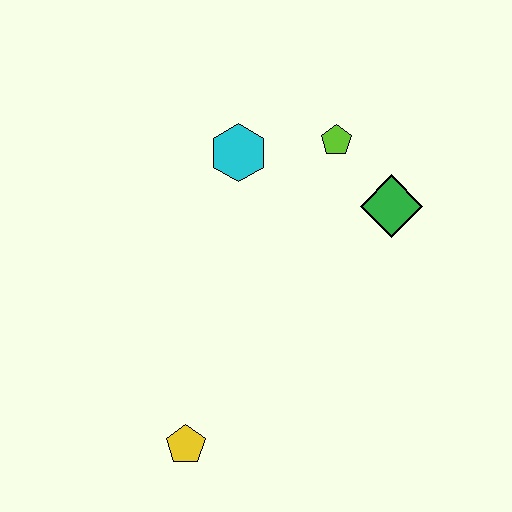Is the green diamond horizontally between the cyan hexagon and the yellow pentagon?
No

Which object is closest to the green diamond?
The lime pentagon is closest to the green diamond.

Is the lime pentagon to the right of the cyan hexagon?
Yes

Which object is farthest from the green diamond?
The yellow pentagon is farthest from the green diamond.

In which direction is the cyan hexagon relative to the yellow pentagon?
The cyan hexagon is above the yellow pentagon.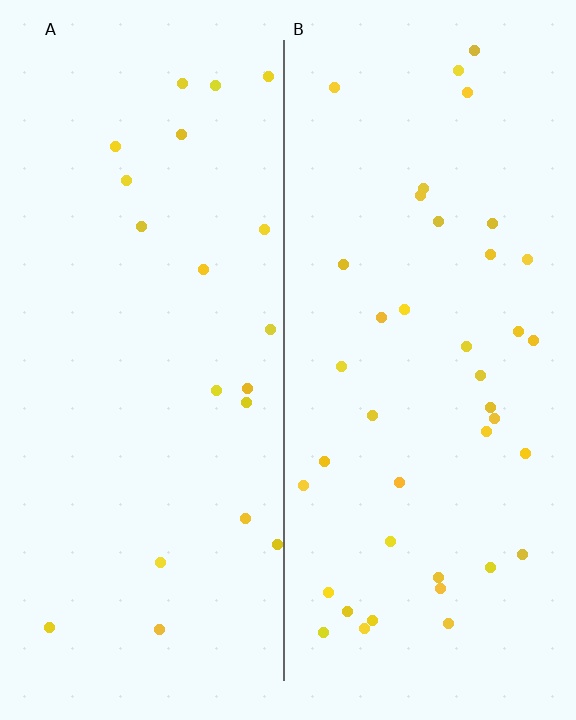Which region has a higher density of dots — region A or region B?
B (the right).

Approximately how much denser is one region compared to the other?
Approximately 2.0× — region B over region A.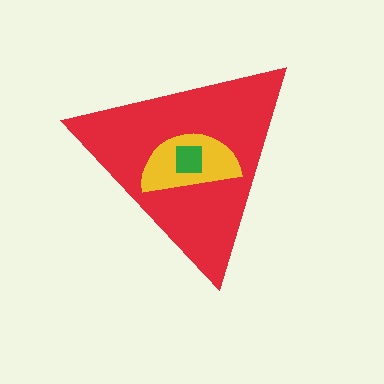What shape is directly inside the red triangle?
The yellow semicircle.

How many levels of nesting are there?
3.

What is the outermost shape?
The red triangle.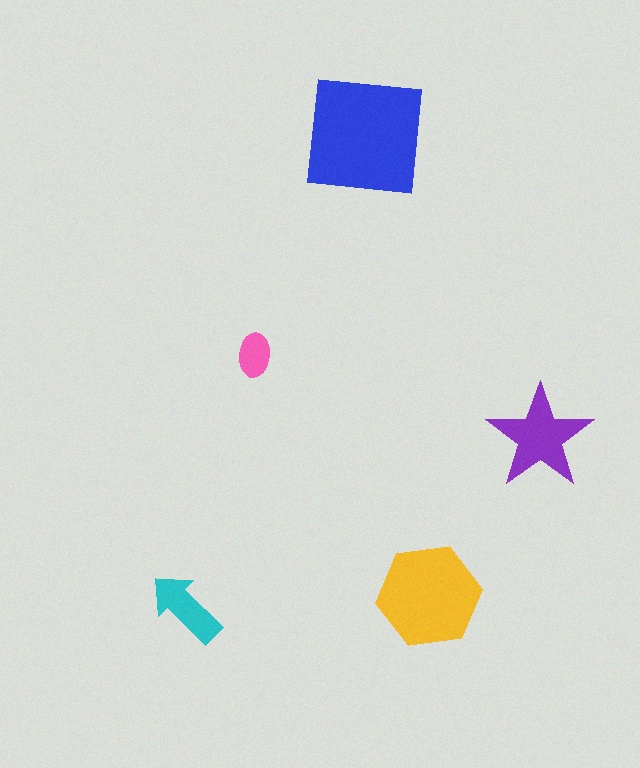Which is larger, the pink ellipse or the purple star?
The purple star.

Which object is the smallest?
The pink ellipse.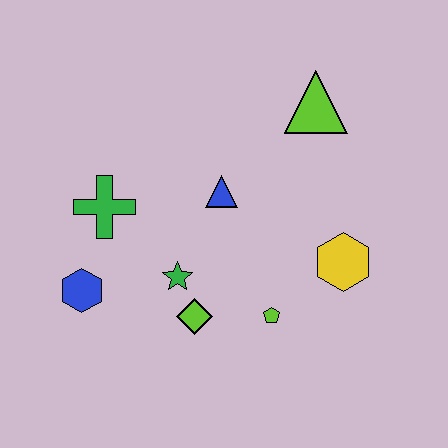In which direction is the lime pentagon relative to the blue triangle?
The lime pentagon is below the blue triangle.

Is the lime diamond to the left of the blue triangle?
Yes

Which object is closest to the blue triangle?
The green star is closest to the blue triangle.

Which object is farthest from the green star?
The lime triangle is farthest from the green star.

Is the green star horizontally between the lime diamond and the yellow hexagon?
No